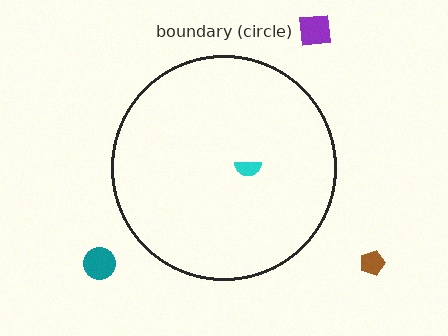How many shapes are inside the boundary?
1 inside, 3 outside.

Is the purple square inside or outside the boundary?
Outside.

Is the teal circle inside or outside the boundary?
Outside.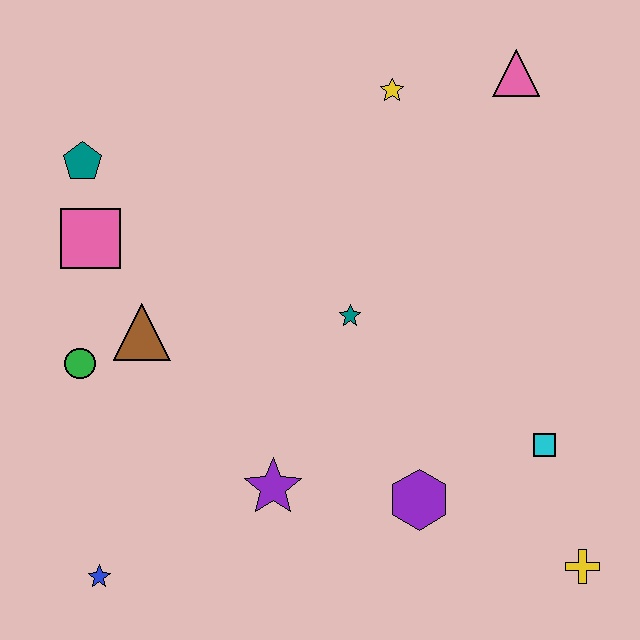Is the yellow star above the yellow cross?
Yes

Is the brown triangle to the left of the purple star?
Yes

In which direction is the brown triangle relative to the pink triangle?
The brown triangle is to the left of the pink triangle.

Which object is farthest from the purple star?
The pink triangle is farthest from the purple star.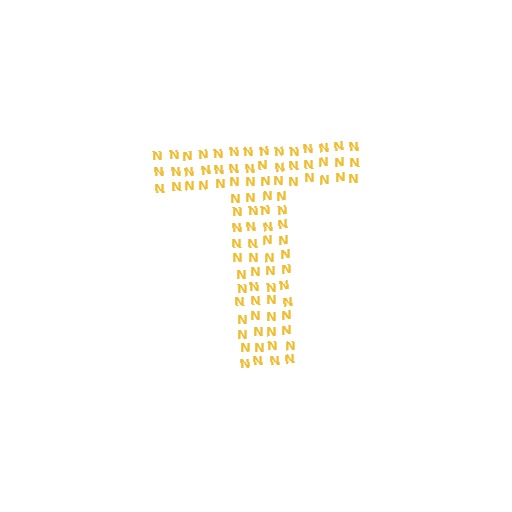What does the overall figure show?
The overall figure shows the letter T.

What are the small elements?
The small elements are letter N's.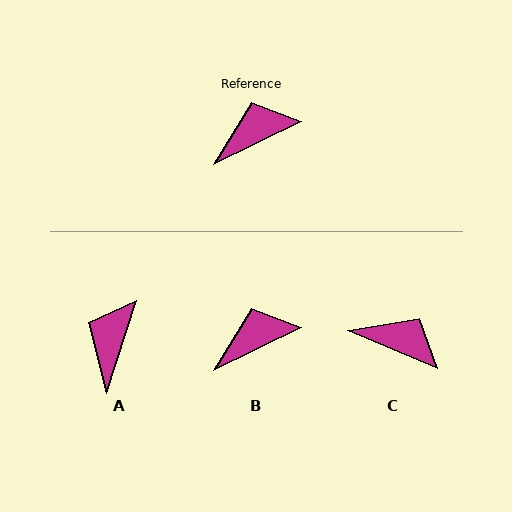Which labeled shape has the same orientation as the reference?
B.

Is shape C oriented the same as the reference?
No, it is off by about 49 degrees.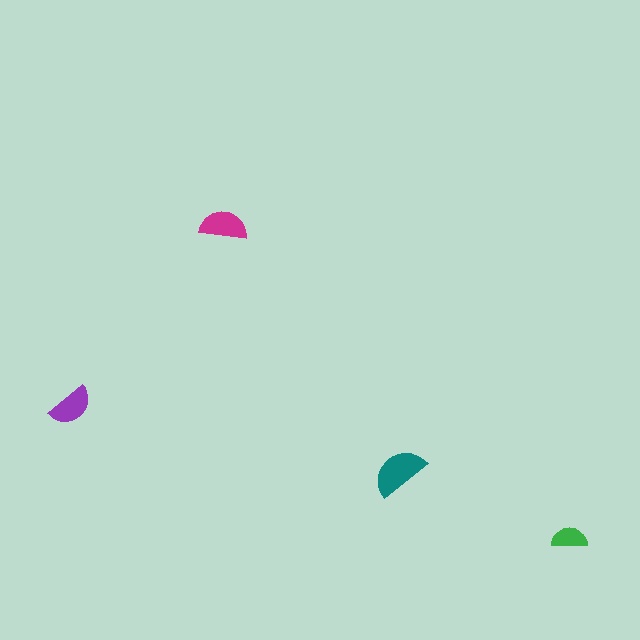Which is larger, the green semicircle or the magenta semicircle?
The magenta one.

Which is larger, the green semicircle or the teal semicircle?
The teal one.